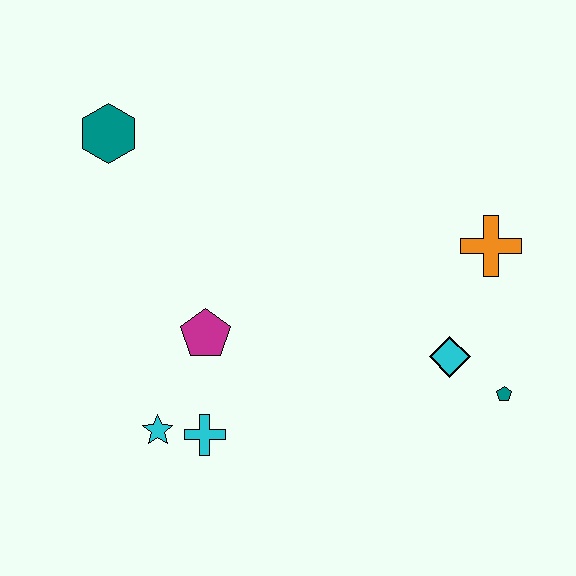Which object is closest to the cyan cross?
The cyan star is closest to the cyan cross.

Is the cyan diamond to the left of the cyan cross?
No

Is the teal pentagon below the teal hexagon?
Yes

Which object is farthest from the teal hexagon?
The teal pentagon is farthest from the teal hexagon.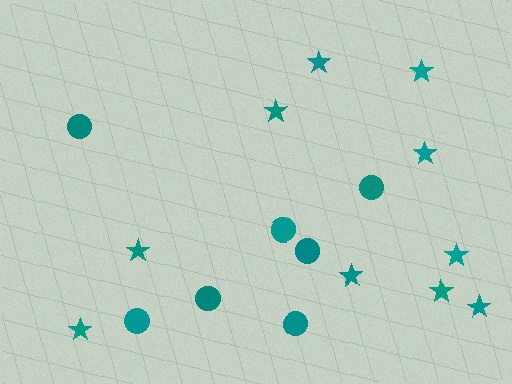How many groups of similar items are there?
There are 2 groups: one group of stars (10) and one group of circles (7).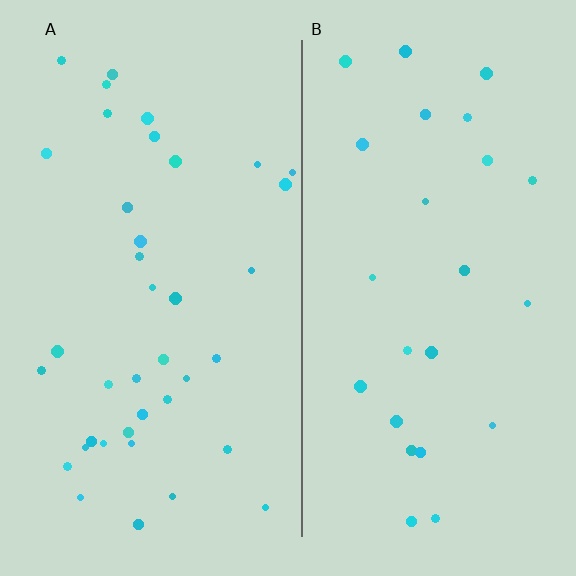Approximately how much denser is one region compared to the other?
Approximately 1.6× — region A over region B.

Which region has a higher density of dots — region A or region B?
A (the left).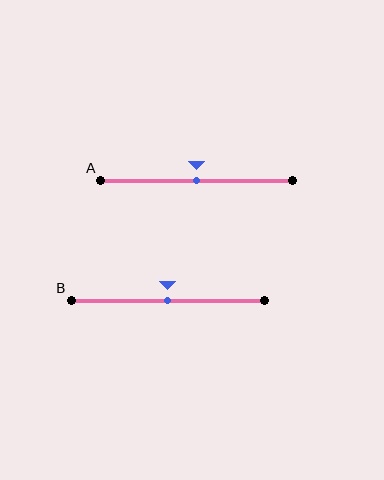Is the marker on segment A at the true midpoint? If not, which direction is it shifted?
Yes, the marker on segment A is at the true midpoint.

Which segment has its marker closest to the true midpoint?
Segment A has its marker closest to the true midpoint.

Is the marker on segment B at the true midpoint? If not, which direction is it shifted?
Yes, the marker on segment B is at the true midpoint.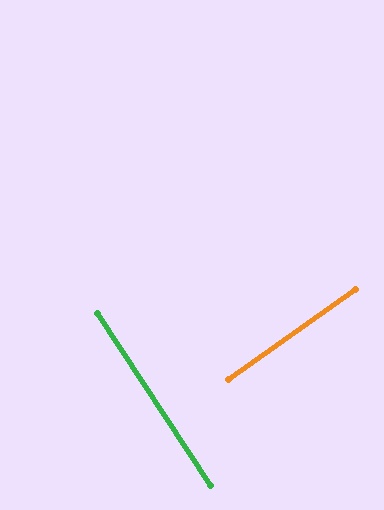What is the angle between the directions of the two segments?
Approximately 88 degrees.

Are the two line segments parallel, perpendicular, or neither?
Perpendicular — they meet at approximately 88°.